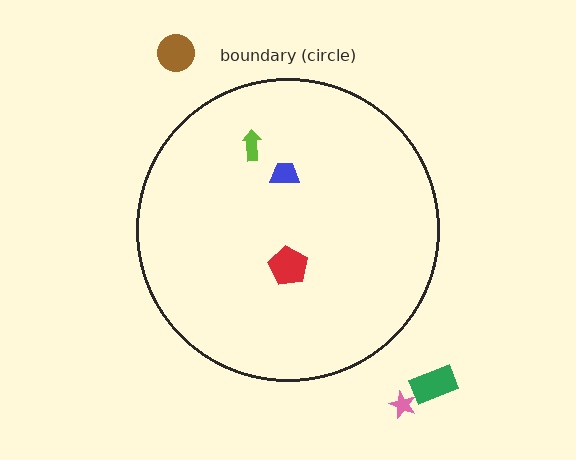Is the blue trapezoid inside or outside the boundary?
Inside.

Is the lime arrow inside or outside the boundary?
Inside.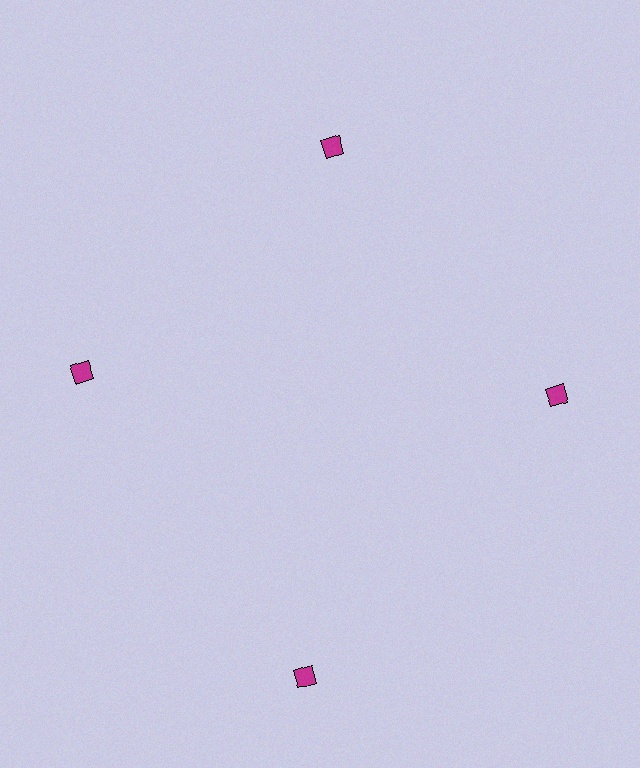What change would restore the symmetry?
The symmetry would be restored by moving it inward, back onto the ring so that all 4 diamonds sit at equal angles and equal distance from the center.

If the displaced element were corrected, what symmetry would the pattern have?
It would have 4-fold rotational symmetry — the pattern would map onto itself every 90 degrees.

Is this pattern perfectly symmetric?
No. The 4 magenta diamonds are arranged in a ring, but one element near the 6 o'clock position is pushed outward from the center, breaking the 4-fold rotational symmetry.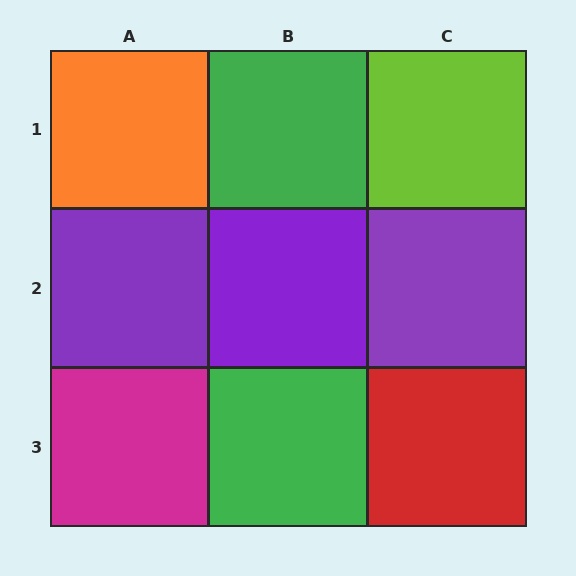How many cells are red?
1 cell is red.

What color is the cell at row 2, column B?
Purple.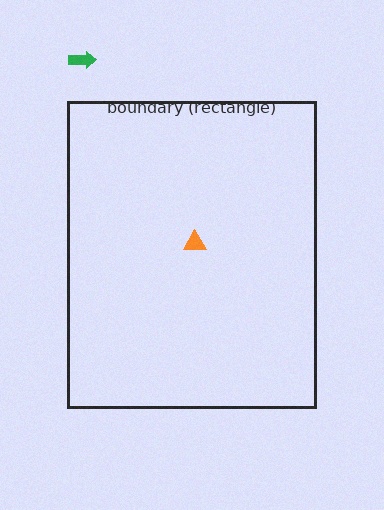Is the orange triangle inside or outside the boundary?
Inside.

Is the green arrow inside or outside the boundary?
Outside.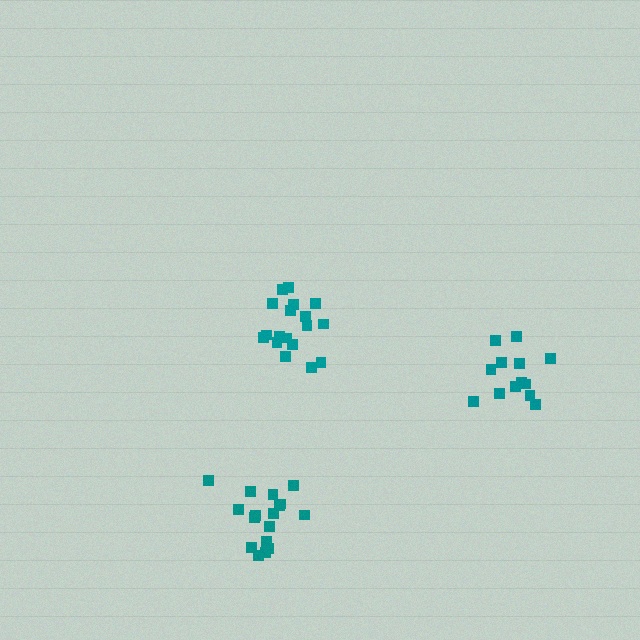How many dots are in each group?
Group 1: 18 dots, Group 2: 17 dots, Group 3: 13 dots (48 total).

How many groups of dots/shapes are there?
There are 3 groups.